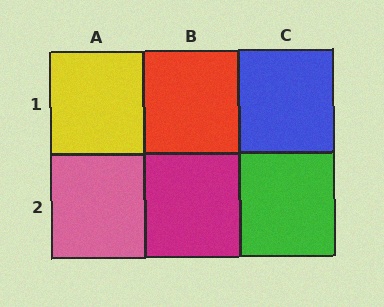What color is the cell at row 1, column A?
Yellow.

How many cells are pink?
1 cell is pink.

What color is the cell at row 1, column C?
Blue.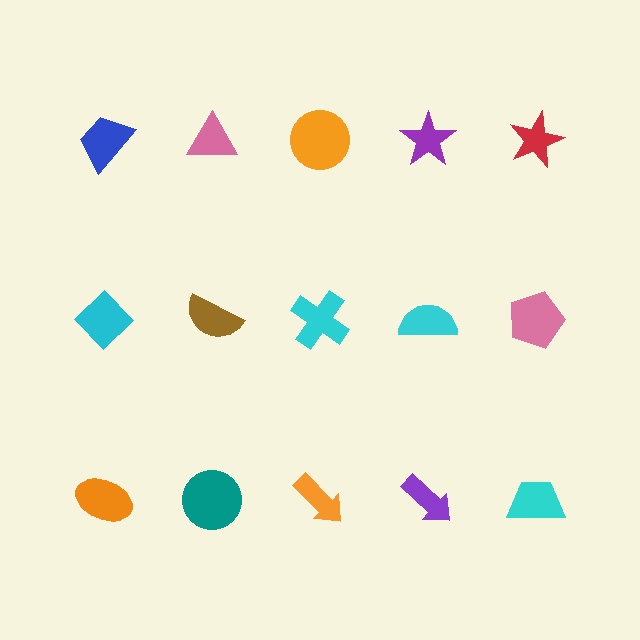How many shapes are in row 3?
5 shapes.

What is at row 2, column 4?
A cyan semicircle.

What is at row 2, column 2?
A brown semicircle.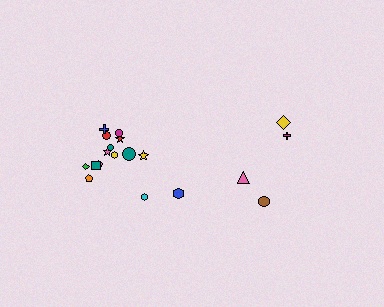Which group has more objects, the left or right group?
The left group.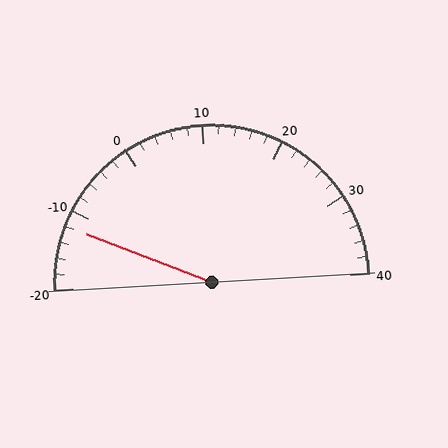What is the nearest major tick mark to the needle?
The nearest major tick mark is -10.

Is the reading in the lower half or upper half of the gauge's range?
The reading is in the lower half of the range (-20 to 40).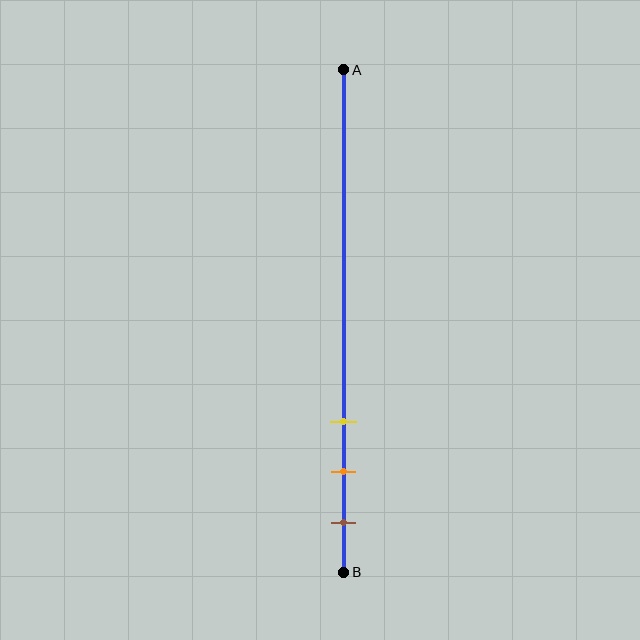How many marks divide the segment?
There are 3 marks dividing the segment.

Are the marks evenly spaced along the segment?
Yes, the marks are approximately evenly spaced.